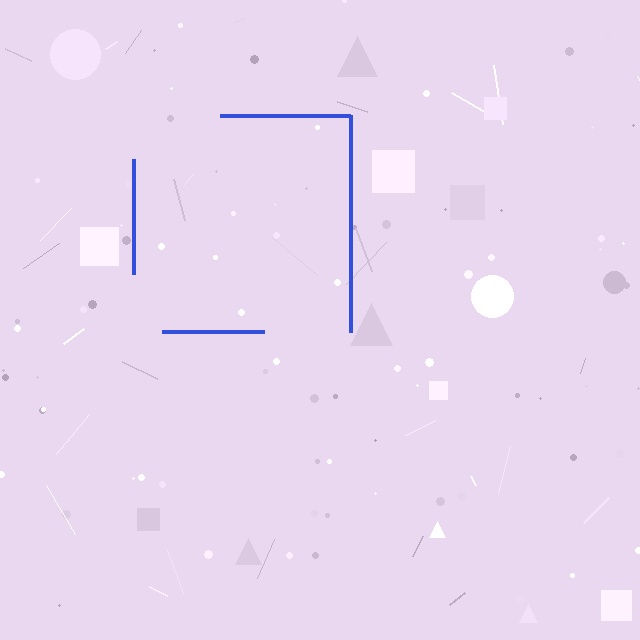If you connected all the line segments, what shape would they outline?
They would outline a square.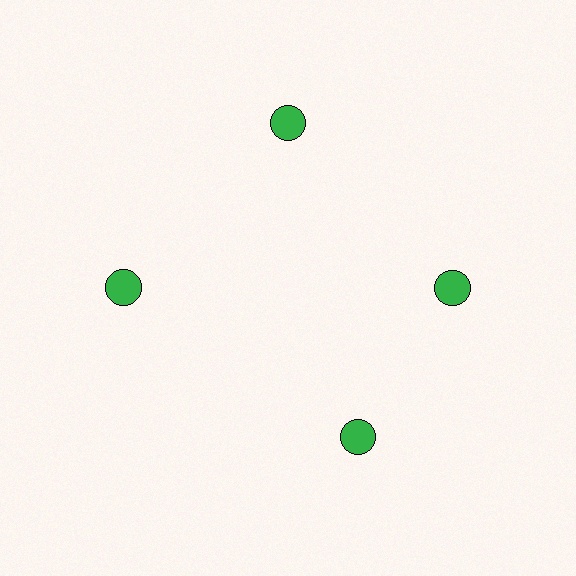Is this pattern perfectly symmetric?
No. The 4 green circles are arranged in a ring, but one element near the 6 o'clock position is rotated out of alignment along the ring, breaking the 4-fold rotational symmetry.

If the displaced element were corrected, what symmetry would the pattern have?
It would have 4-fold rotational symmetry — the pattern would map onto itself every 90 degrees.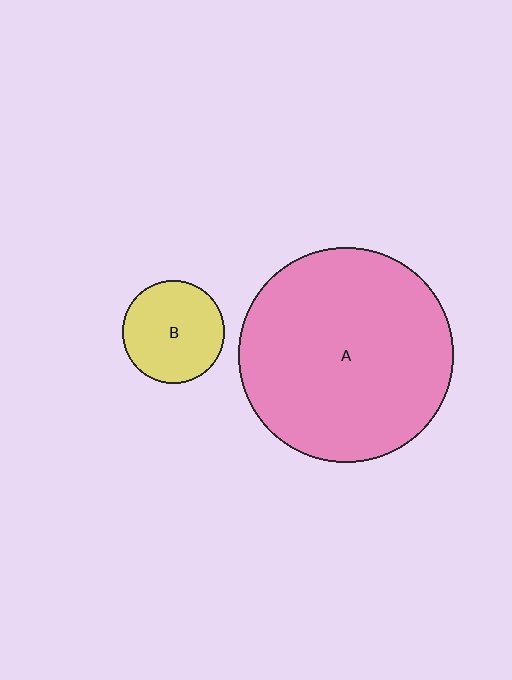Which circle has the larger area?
Circle A (pink).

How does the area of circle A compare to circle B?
Approximately 4.4 times.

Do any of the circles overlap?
No, none of the circles overlap.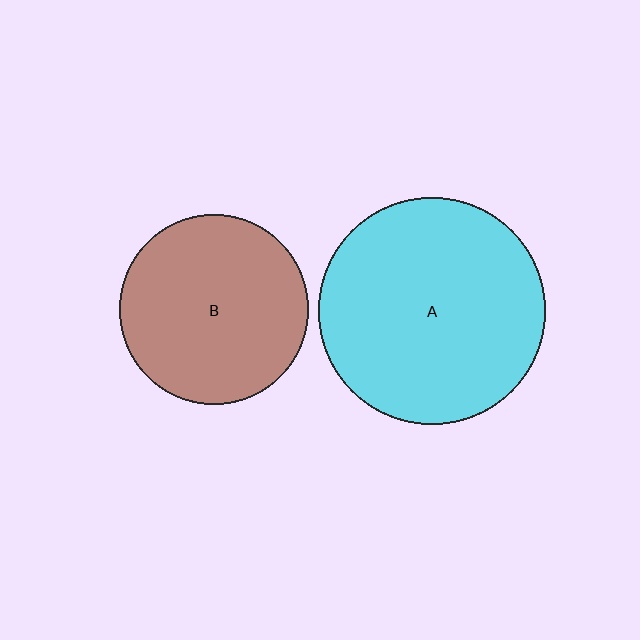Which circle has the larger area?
Circle A (cyan).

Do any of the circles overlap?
No, none of the circles overlap.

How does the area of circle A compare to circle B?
Approximately 1.4 times.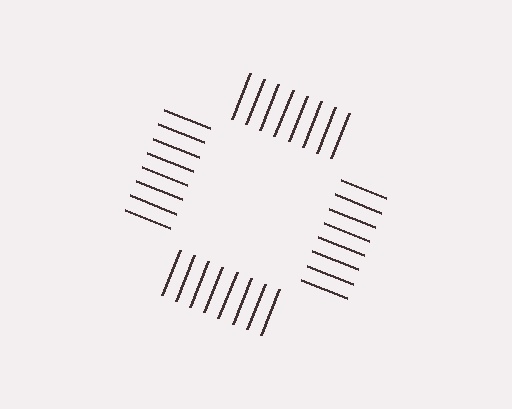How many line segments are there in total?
32 — 8 along each of the 4 edges.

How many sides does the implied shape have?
4 sides — the line-ends trace a square.